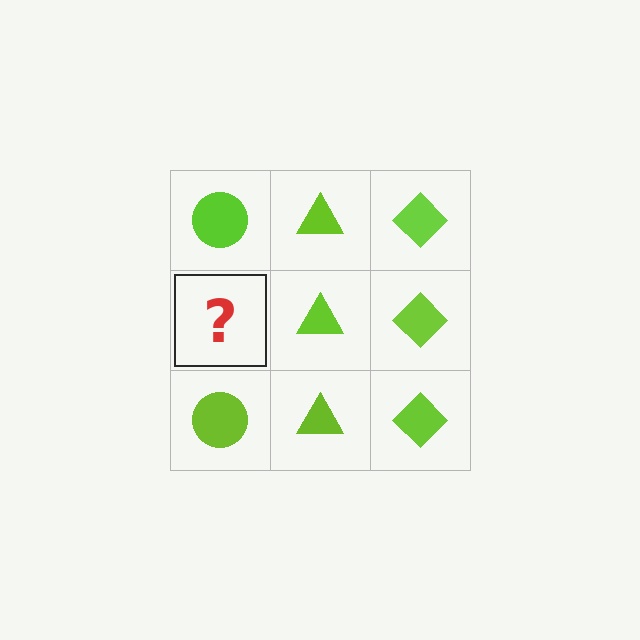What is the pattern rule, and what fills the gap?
The rule is that each column has a consistent shape. The gap should be filled with a lime circle.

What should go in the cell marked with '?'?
The missing cell should contain a lime circle.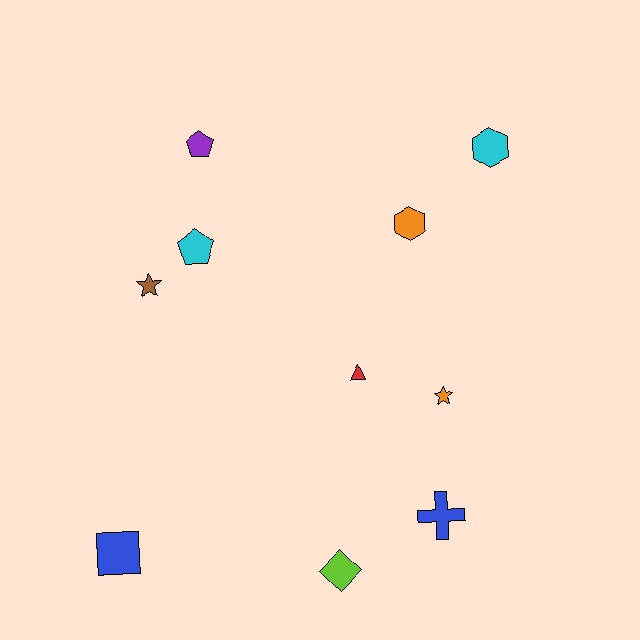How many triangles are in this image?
There is 1 triangle.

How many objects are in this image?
There are 10 objects.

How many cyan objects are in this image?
There are 2 cyan objects.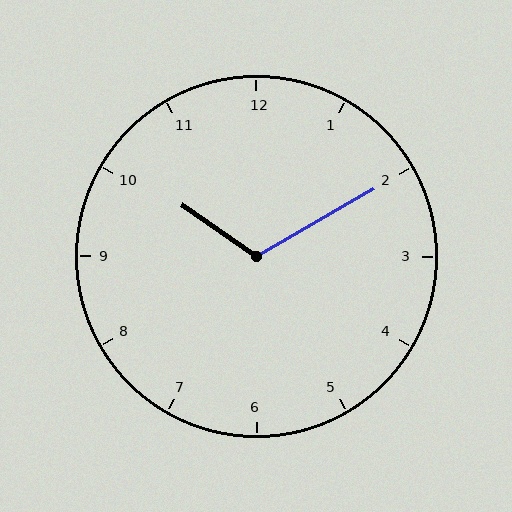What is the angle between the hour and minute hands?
Approximately 115 degrees.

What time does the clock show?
10:10.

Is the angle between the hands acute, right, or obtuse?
It is obtuse.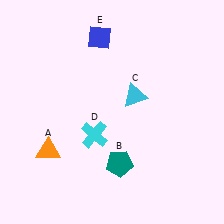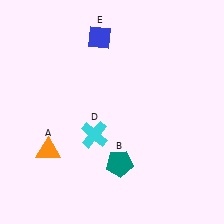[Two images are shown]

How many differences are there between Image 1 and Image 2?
There is 1 difference between the two images.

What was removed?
The cyan triangle (C) was removed in Image 2.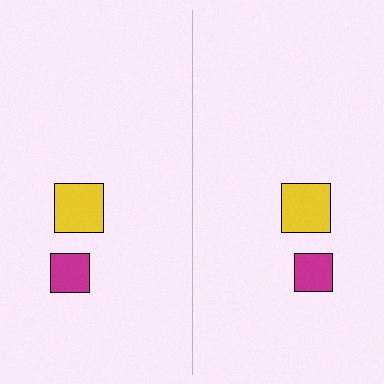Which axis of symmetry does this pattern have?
The pattern has a vertical axis of symmetry running through the center of the image.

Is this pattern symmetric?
Yes, this pattern has bilateral (reflection) symmetry.